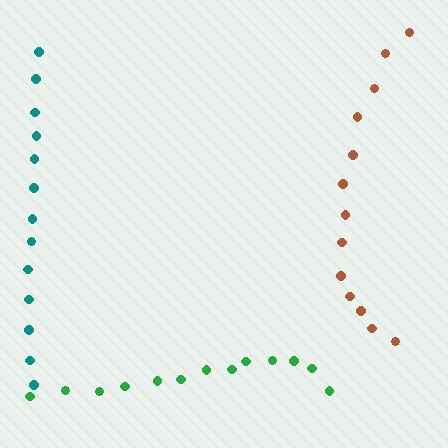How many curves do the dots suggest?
There are 3 distinct paths.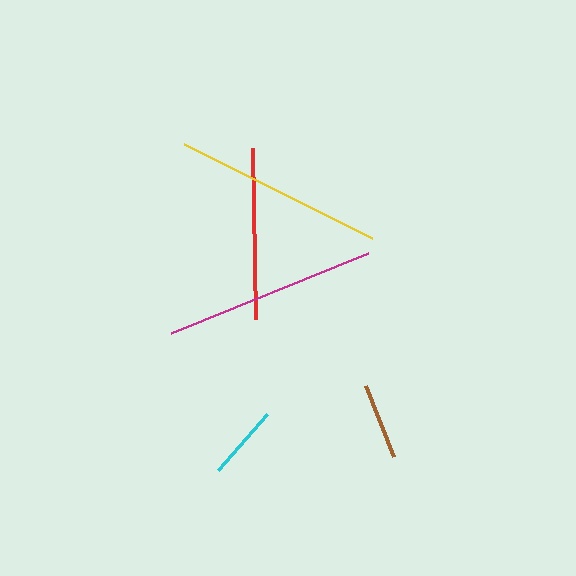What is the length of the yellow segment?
The yellow segment is approximately 211 pixels long.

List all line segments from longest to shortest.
From longest to shortest: magenta, yellow, red, brown, cyan.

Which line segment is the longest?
The magenta line is the longest at approximately 212 pixels.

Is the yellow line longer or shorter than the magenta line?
The magenta line is longer than the yellow line.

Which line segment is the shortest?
The cyan line is the shortest at approximately 75 pixels.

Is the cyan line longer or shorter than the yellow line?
The yellow line is longer than the cyan line.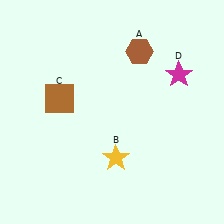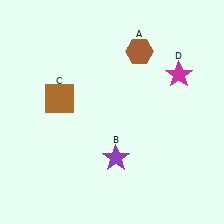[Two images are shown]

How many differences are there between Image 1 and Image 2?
There is 1 difference between the two images.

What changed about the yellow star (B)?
In Image 1, B is yellow. In Image 2, it changed to purple.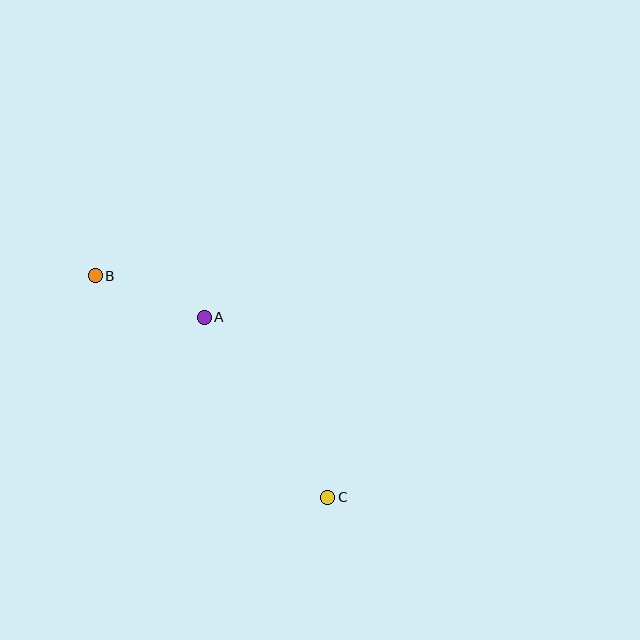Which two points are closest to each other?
Points A and B are closest to each other.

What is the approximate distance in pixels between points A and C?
The distance between A and C is approximately 218 pixels.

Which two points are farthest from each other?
Points B and C are farthest from each other.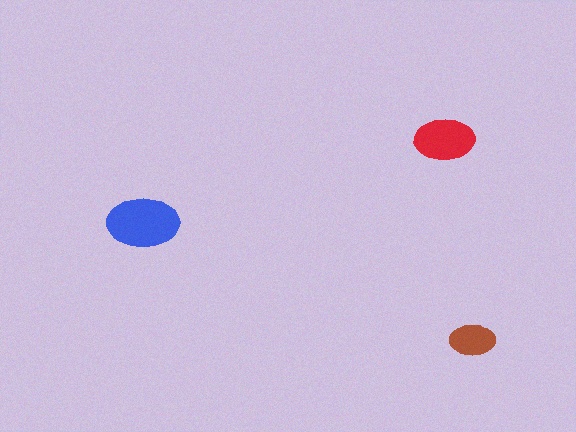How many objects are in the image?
There are 3 objects in the image.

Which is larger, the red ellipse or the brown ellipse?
The red one.